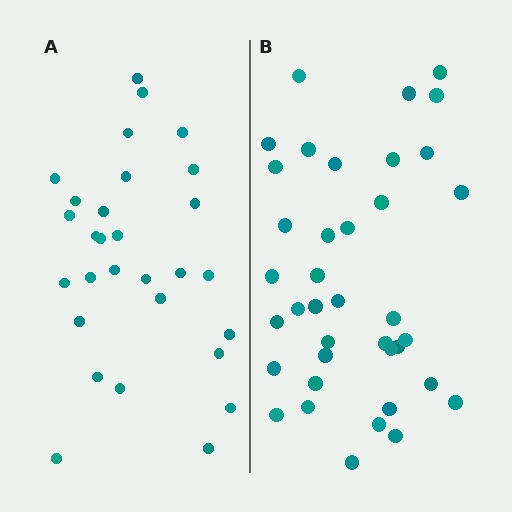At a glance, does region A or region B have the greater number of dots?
Region B (the right region) has more dots.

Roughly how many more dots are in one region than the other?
Region B has roughly 8 or so more dots than region A.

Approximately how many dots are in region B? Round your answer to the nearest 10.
About 40 dots. (The exact count is 38, which rounds to 40.)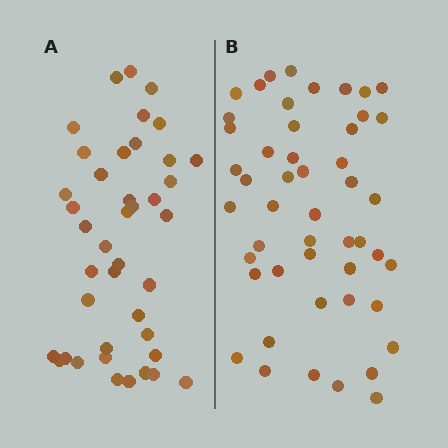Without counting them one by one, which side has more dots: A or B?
Region B (the right region) has more dots.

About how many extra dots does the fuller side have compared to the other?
Region B has roughly 8 or so more dots than region A.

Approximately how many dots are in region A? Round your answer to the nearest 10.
About 40 dots. (The exact count is 41, which rounds to 40.)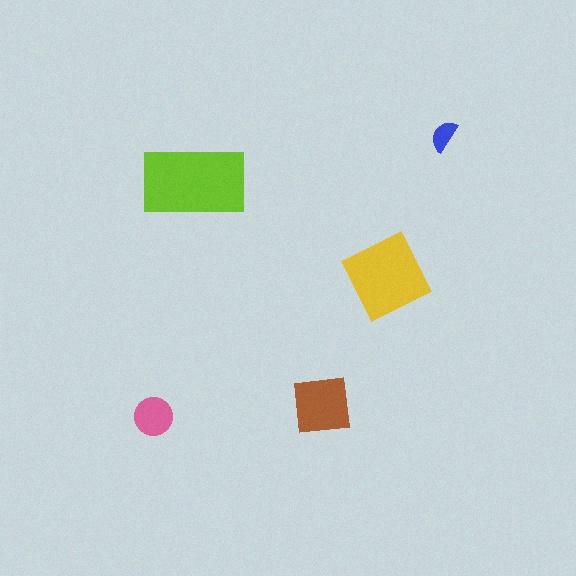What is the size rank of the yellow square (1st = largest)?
2nd.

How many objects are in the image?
There are 5 objects in the image.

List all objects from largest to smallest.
The lime rectangle, the yellow square, the brown square, the pink circle, the blue semicircle.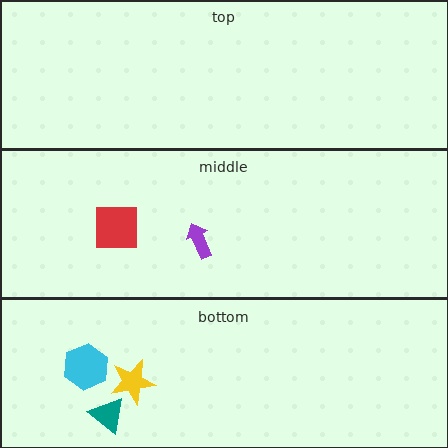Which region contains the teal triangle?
The bottom region.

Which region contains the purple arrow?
The middle region.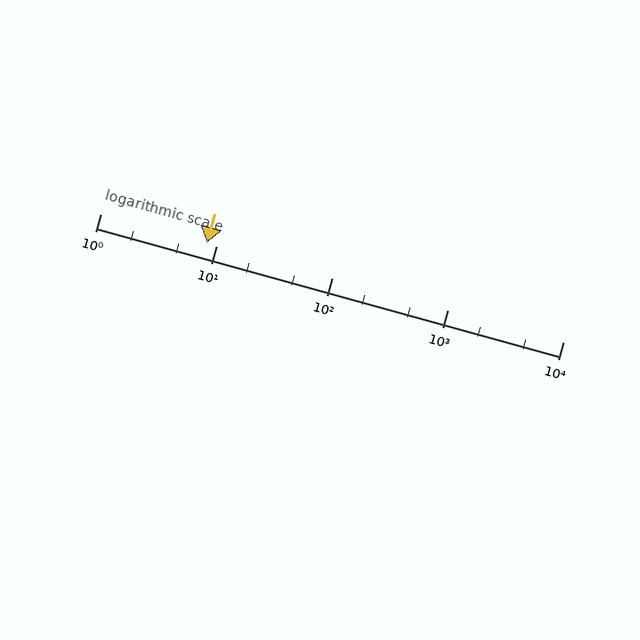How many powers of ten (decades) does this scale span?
The scale spans 4 decades, from 1 to 10000.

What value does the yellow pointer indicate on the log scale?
The pointer indicates approximately 8.3.